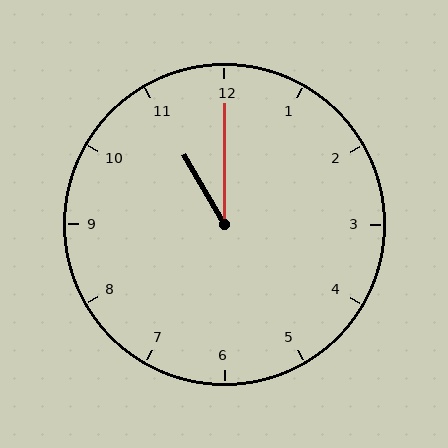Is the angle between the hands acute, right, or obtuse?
It is acute.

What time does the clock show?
11:00.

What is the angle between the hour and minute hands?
Approximately 30 degrees.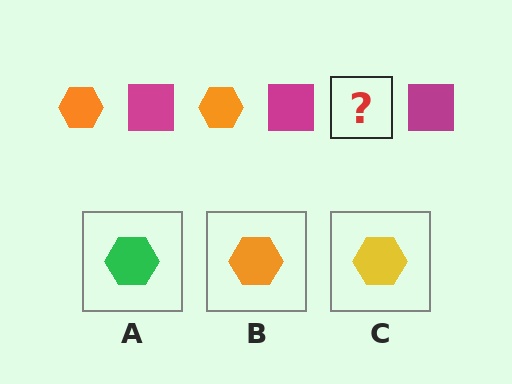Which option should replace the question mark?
Option B.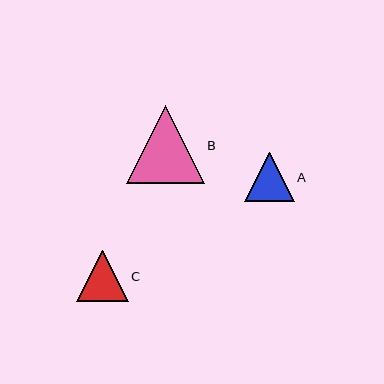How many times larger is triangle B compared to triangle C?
Triangle B is approximately 1.5 times the size of triangle C.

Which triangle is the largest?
Triangle B is the largest with a size of approximately 78 pixels.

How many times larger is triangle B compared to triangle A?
Triangle B is approximately 1.6 times the size of triangle A.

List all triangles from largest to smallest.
From largest to smallest: B, C, A.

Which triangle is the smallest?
Triangle A is the smallest with a size of approximately 49 pixels.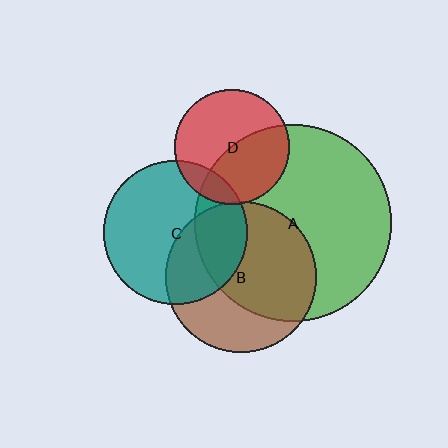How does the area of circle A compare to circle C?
Approximately 1.9 times.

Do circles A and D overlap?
Yes.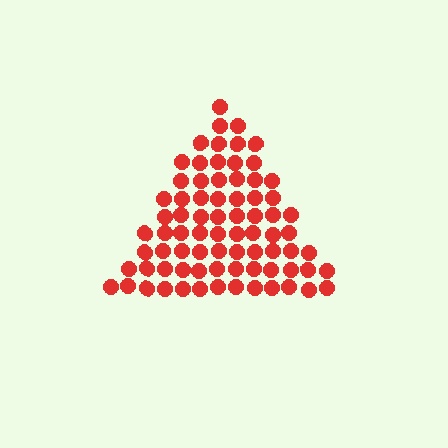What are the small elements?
The small elements are circles.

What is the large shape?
The large shape is a triangle.